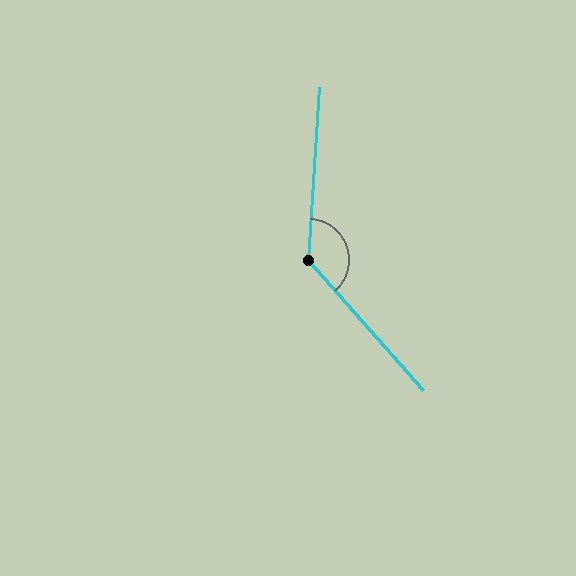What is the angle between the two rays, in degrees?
Approximately 135 degrees.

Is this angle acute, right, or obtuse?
It is obtuse.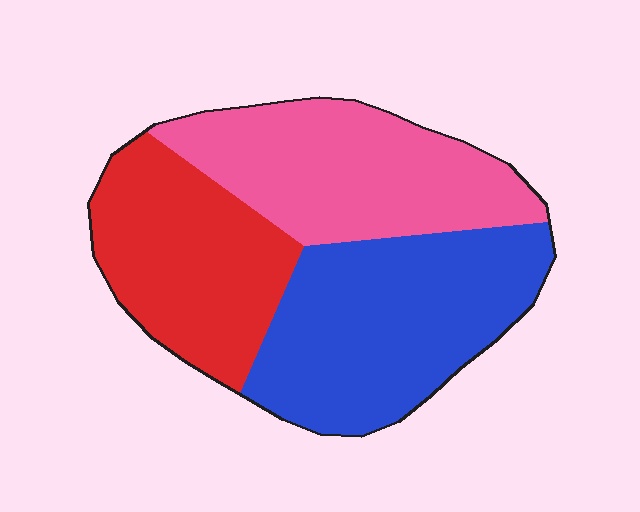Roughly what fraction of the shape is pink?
Pink takes up about one third (1/3) of the shape.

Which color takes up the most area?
Blue, at roughly 40%.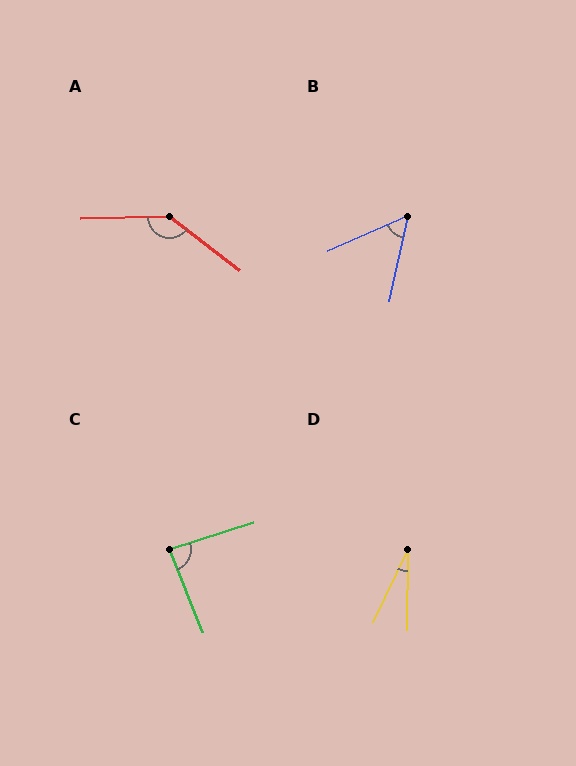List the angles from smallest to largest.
D (25°), B (54°), C (86°), A (141°).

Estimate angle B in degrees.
Approximately 54 degrees.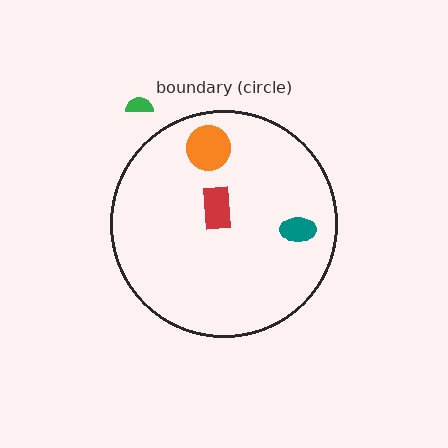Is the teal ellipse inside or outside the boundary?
Inside.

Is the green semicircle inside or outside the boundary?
Outside.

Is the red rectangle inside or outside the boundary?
Inside.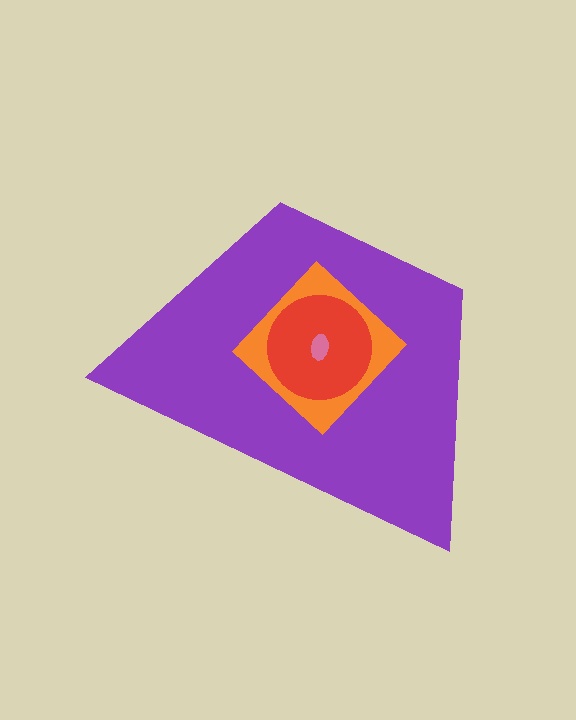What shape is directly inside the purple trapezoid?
The orange diamond.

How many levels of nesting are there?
4.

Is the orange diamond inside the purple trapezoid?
Yes.